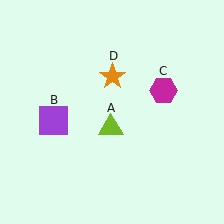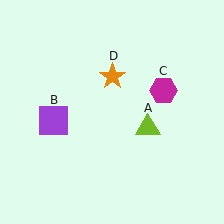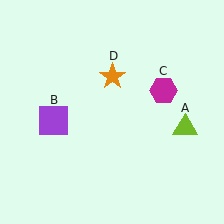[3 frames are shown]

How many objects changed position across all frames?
1 object changed position: lime triangle (object A).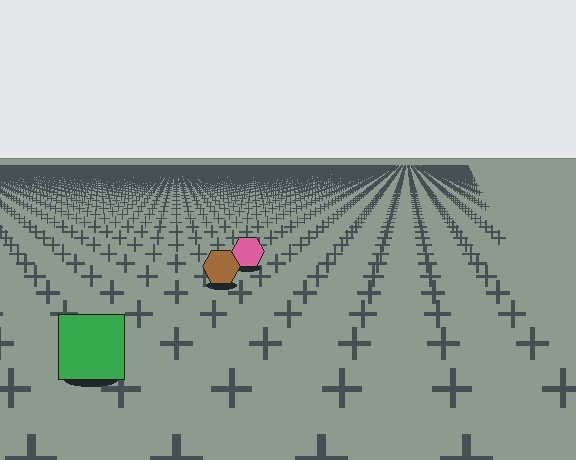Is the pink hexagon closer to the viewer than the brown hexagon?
No. The brown hexagon is closer — you can tell from the texture gradient: the ground texture is coarser near it.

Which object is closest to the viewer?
The green square is closest. The texture marks near it are larger and more spread out.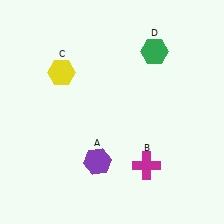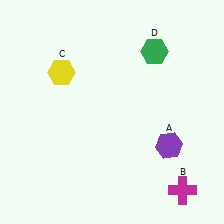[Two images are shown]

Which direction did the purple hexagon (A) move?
The purple hexagon (A) moved right.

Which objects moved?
The objects that moved are: the purple hexagon (A), the magenta cross (B).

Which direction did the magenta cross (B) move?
The magenta cross (B) moved right.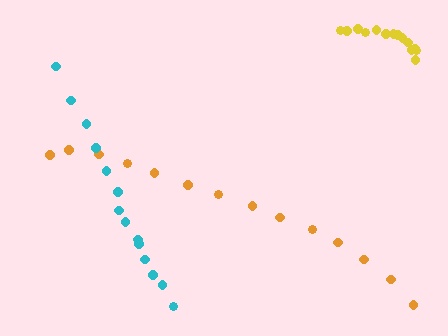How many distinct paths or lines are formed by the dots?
There are 3 distinct paths.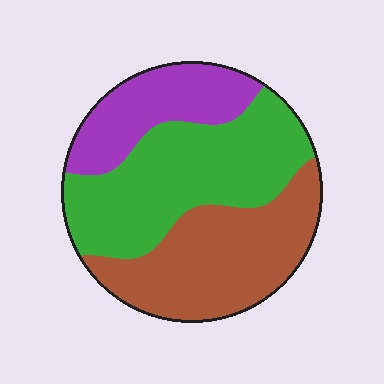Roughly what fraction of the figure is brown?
Brown covers about 35% of the figure.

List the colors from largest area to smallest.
From largest to smallest: green, brown, purple.